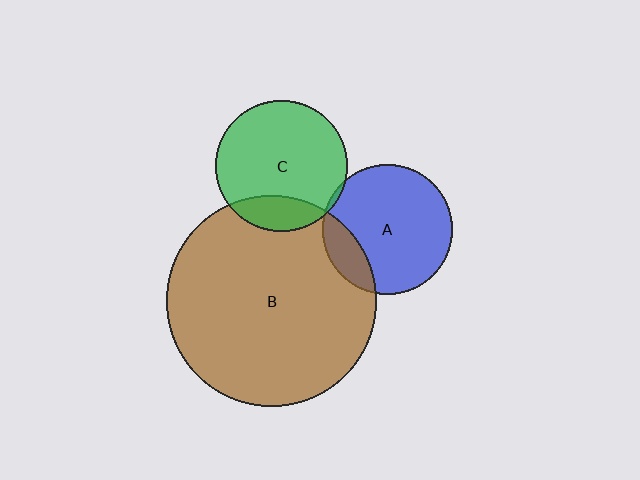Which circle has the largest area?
Circle B (brown).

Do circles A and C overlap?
Yes.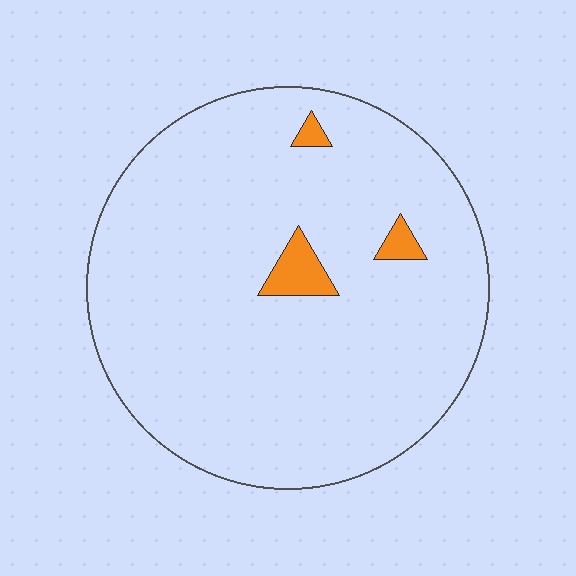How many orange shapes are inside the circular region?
3.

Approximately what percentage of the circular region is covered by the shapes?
Approximately 5%.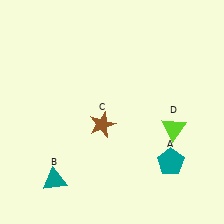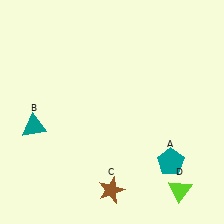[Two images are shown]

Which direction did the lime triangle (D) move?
The lime triangle (D) moved down.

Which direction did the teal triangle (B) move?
The teal triangle (B) moved up.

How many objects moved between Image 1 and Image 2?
3 objects moved between the two images.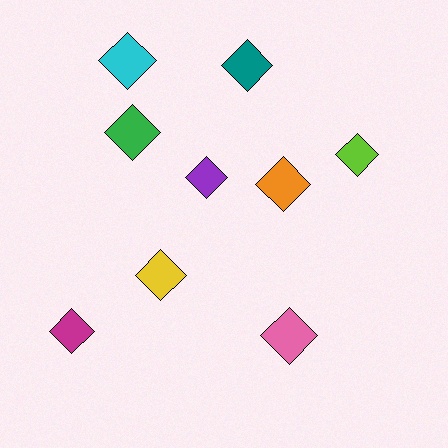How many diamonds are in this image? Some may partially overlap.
There are 9 diamonds.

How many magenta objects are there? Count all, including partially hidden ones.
There is 1 magenta object.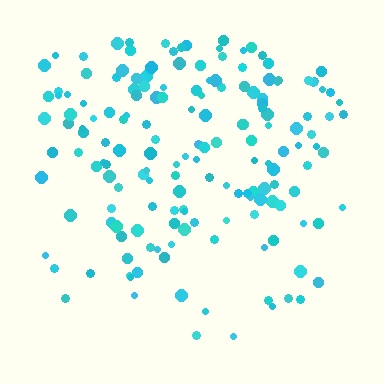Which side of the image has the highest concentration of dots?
The top.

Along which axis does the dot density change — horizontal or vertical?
Vertical.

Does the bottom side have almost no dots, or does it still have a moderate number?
Still a moderate number, just noticeably fewer than the top.